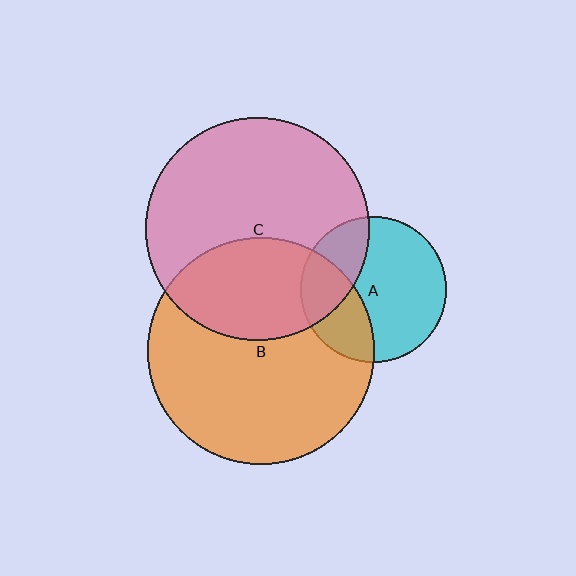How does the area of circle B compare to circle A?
Approximately 2.4 times.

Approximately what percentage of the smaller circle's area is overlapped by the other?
Approximately 30%.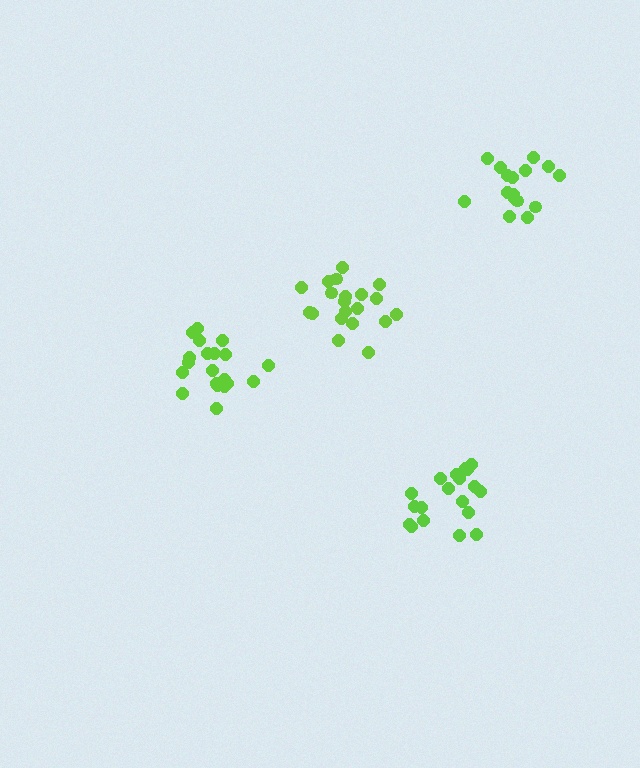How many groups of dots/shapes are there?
There are 4 groups.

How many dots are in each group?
Group 1: 19 dots, Group 2: 20 dots, Group 3: 20 dots, Group 4: 16 dots (75 total).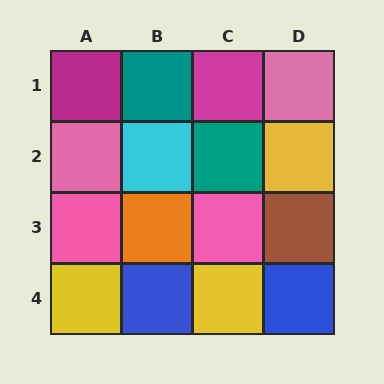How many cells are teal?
2 cells are teal.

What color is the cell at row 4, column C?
Yellow.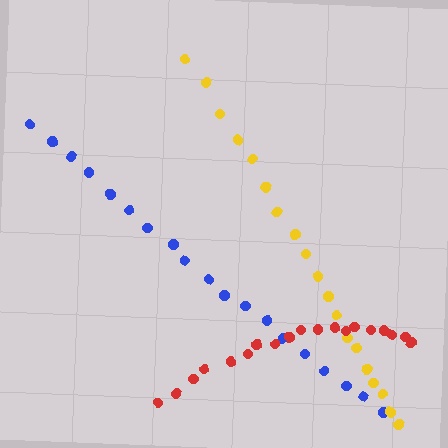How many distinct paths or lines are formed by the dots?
There are 3 distinct paths.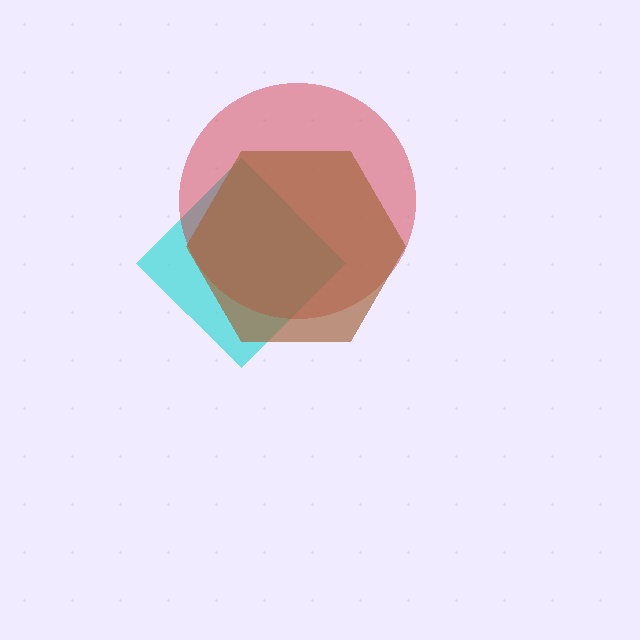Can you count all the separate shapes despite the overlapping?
Yes, there are 3 separate shapes.